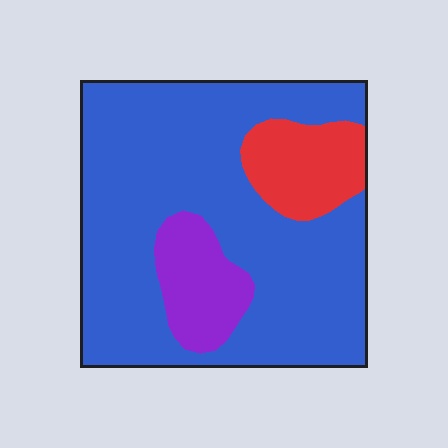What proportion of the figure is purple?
Purple takes up about one eighth (1/8) of the figure.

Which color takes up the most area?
Blue, at roughly 75%.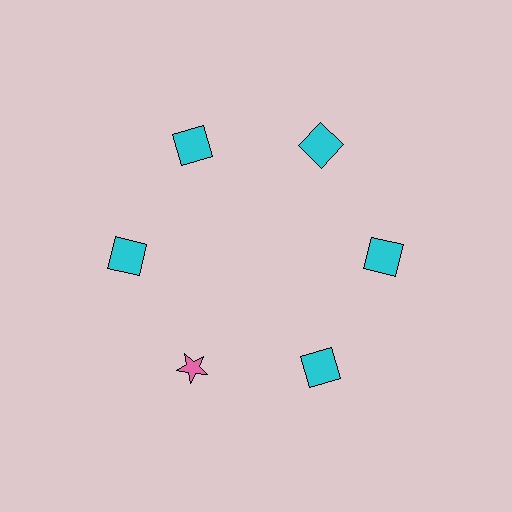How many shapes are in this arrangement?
There are 6 shapes arranged in a ring pattern.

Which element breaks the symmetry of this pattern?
The pink star at roughly the 7 o'clock position breaks the symmetry. All other shapes are cyan squares.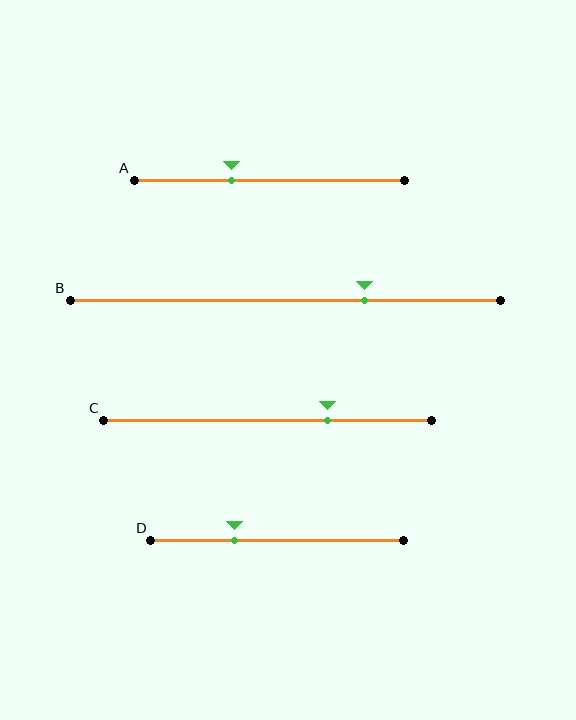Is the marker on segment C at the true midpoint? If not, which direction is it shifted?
No, the marker on segment C is shifted to the right by about 18% of the segment length.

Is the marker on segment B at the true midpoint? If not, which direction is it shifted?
No, the marker on segment B is shifted to the right by about 18% of the segment length.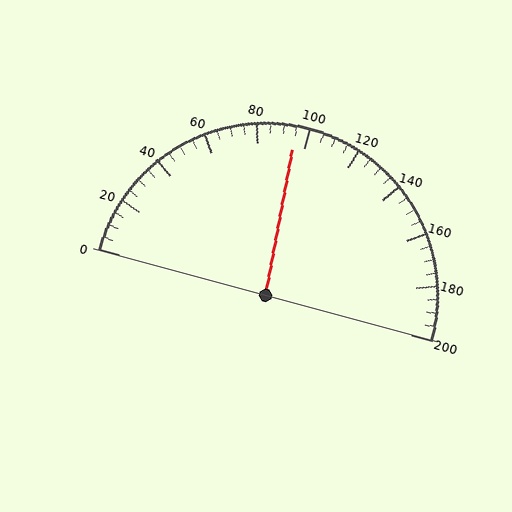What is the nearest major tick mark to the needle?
The nearest major tick mark is 100.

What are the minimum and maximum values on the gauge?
The gauge ranges from 0 to 200.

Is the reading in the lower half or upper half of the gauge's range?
The reading is in the lower half of the range (0 to 200).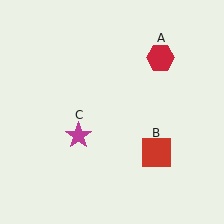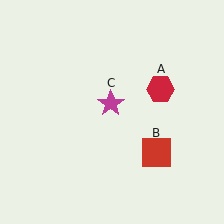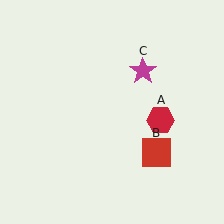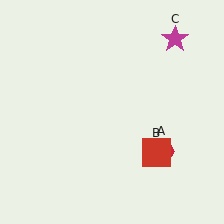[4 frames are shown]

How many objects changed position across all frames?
2 objects changed position: red hexagon (object A), magenta star (object C).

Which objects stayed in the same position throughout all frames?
Red square (object B) remained stationary.